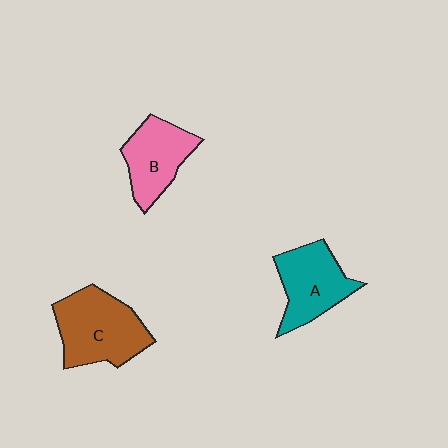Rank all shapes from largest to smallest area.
From largest to smallest: C (brown), A (teal), B (pink).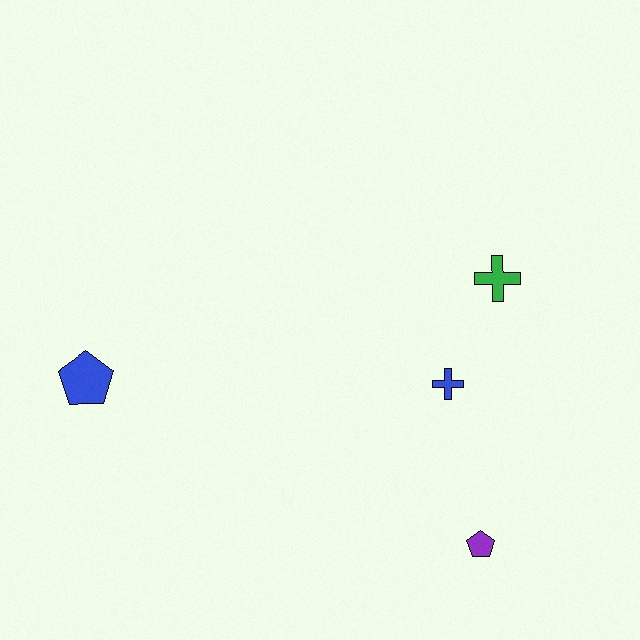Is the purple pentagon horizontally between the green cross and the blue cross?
Yes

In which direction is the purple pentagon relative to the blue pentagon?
The purple pentagon is to the right of the blue pentagon.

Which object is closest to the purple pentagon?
The blue cross is closest to the purple pentagon.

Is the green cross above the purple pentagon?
Yes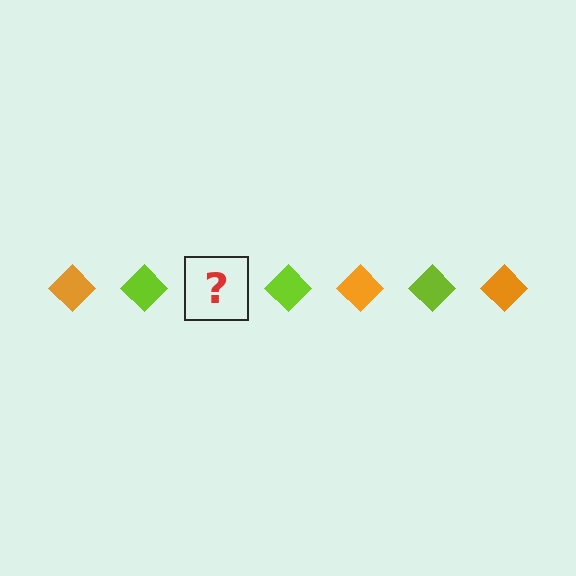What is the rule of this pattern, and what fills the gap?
The rule is that the pattern cycles through orange, lime diamonds. The gap should be filled with an orange diamond.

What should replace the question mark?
The question mark should be replaced with an orange diamond.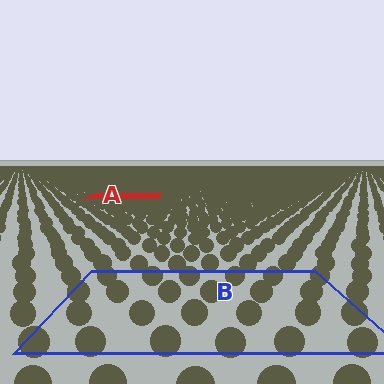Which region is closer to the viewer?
Region B is closer. The texture elements there are larger and more spread out.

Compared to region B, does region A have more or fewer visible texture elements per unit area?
Region A has more texture elements per unit area — they are packed more densely because it is farther away.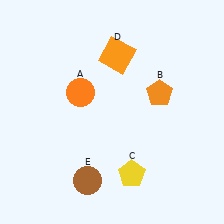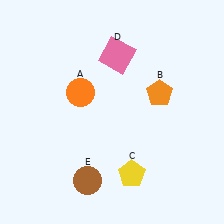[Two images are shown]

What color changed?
The square (D) changed from orange in Image 1 to pink in Image 2.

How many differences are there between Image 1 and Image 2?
There is 1 difference between the two images.